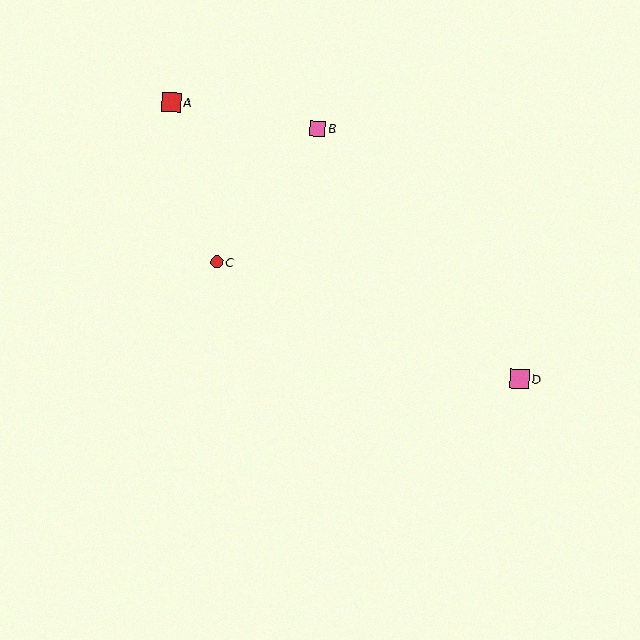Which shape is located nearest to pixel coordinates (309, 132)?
The pink square (labeled B) at (318, 129) is nearest to that location.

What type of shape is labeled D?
Shape D is a pink square.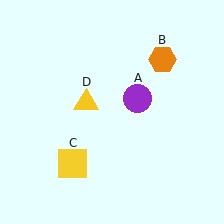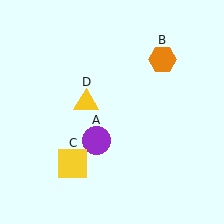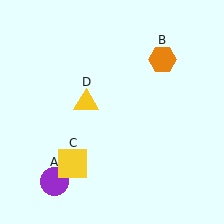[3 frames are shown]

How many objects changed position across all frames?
1 object changed position: purple circle (object A).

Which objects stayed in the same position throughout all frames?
Orange hexagon (object B) and yellow square (object C) and yellow triangle (object D) remained stationary.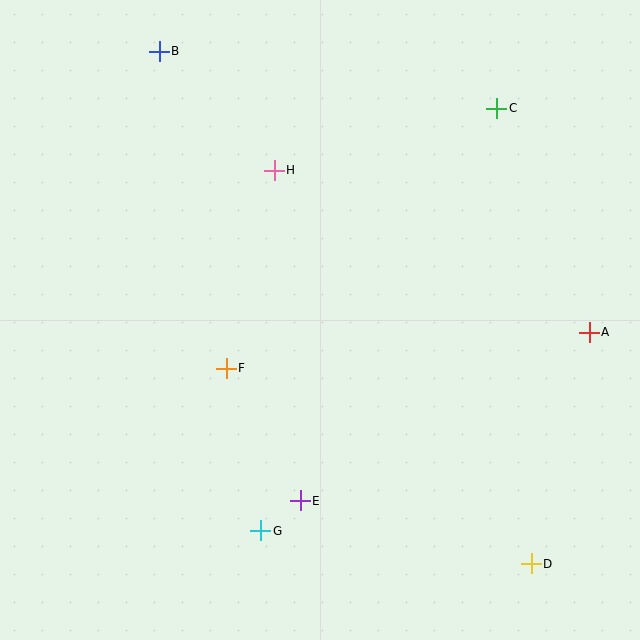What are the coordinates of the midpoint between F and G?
The midpoint between F and G is at (244, 449).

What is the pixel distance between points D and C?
The distance between D and C is 457 pixels.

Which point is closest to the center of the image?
Point F at (226, 368) is closest to the center.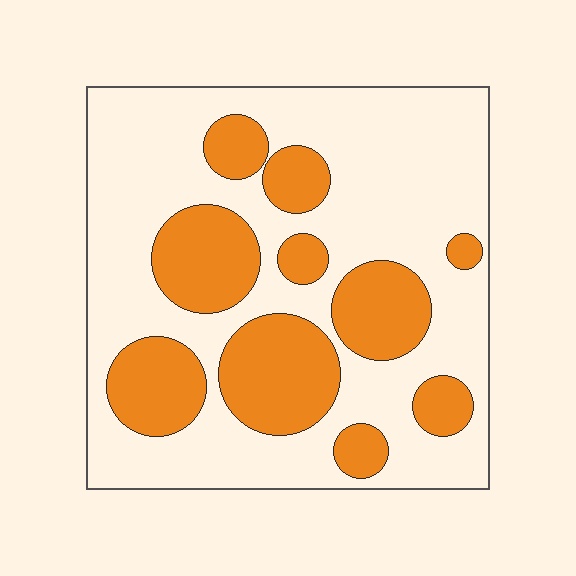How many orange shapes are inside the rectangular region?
10.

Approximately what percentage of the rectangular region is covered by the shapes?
Approximately 35%.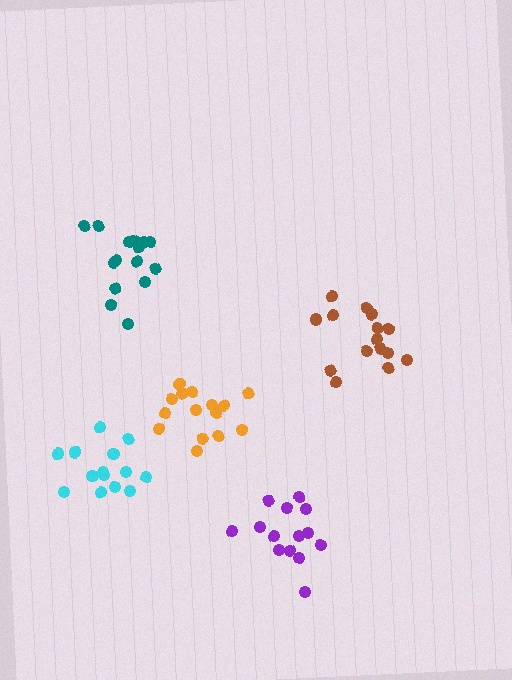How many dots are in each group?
Group 1: 14 dots, Group 2: 15 dots, Group 3: 15 dots, Group 4: 14 dots, Group 5: 16 dots (74 total).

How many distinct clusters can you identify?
There are 5 distinct clusters.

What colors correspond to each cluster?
The clusters are colored: cyan, brown, orange, purple, teal.